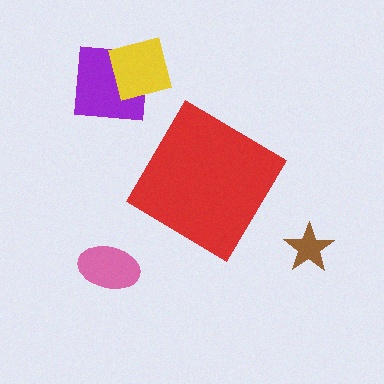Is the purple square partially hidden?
No, the purple square is fully visible.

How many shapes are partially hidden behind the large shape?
0 shapes are partially hidden.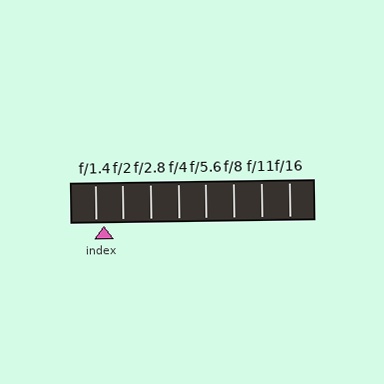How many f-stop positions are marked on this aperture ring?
There are 8 f-stop positions marked.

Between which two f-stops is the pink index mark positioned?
The index mark is between f/1.4 and f/2.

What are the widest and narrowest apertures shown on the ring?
The widest aperture shown is f/1.4 and the narrowest is f/16.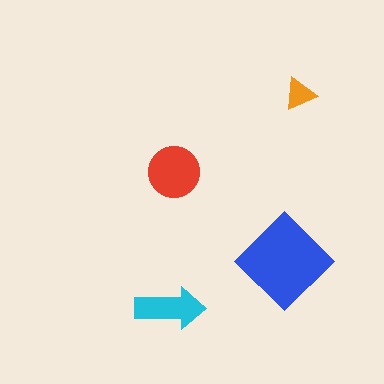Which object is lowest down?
The cyan arrow is bottommost.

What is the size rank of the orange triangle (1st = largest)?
4th.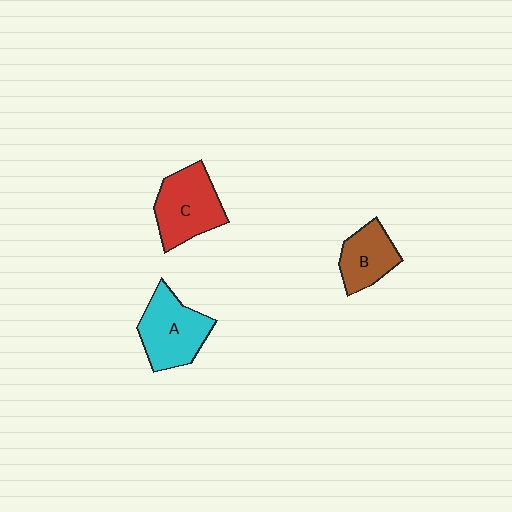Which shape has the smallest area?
Shape B (brown).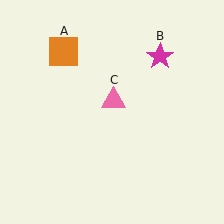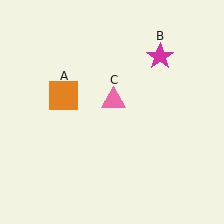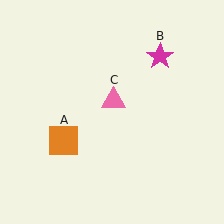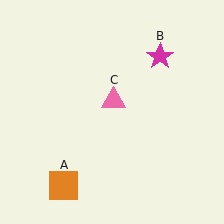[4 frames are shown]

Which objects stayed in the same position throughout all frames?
Magenta star (object B) and pink triangle (object C) remained stationary.